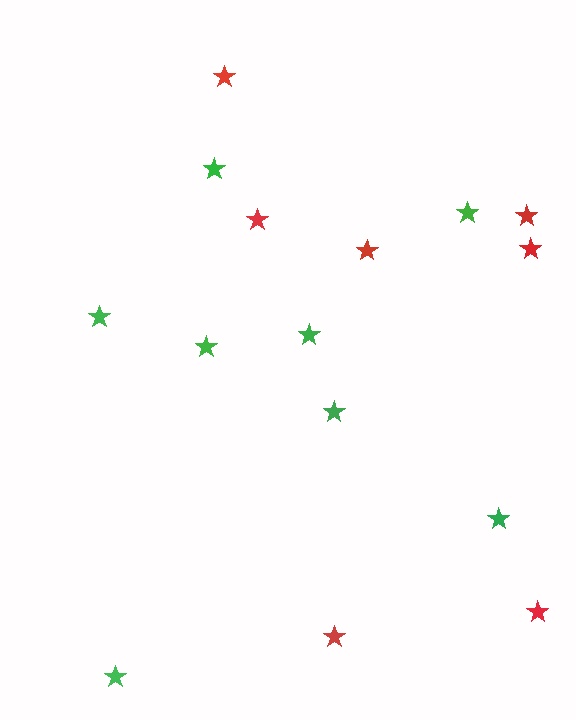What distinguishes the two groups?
There are 2 groups: one group of green stars (8) and one group of red stars (7).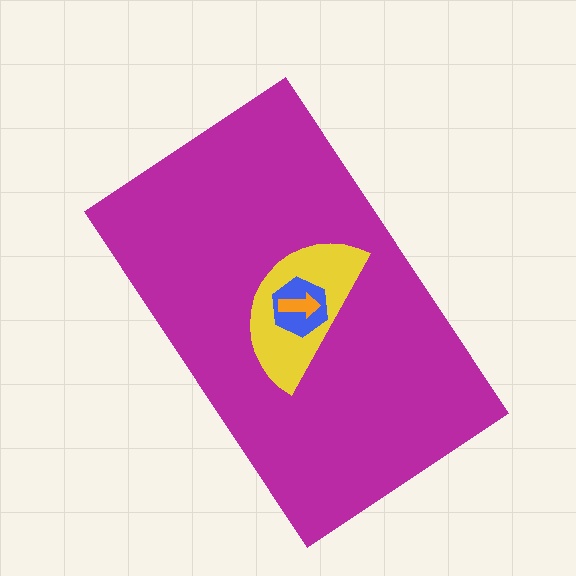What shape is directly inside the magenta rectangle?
The yellow semicircle.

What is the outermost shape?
The magenta rectangle.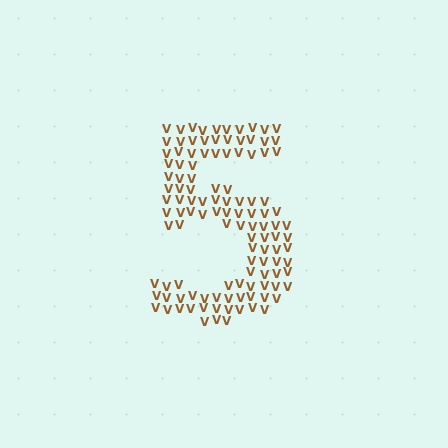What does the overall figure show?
The overall figure shows the digit 5.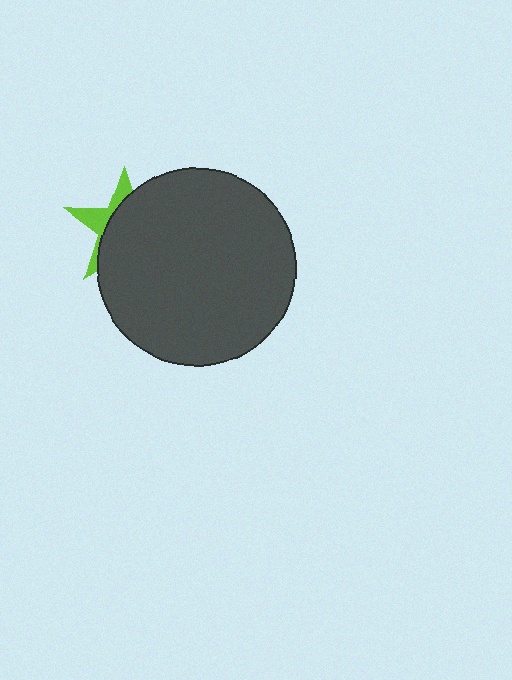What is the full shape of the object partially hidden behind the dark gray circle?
The partially hidden object is a lime star.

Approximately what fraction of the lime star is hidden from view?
Roughly 69% of the lime star is hidden behind the dark gray circle.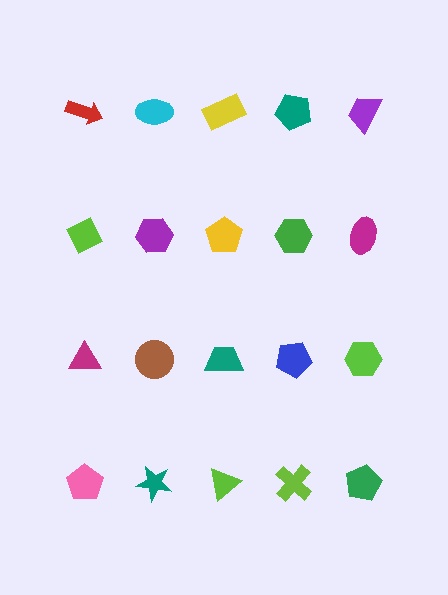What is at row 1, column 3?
A yellow rectangle.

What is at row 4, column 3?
A lime triangle.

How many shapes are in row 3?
5 shapes.